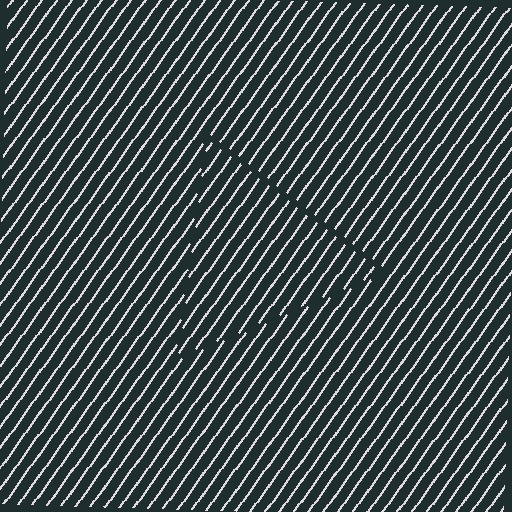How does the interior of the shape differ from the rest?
The interior of the shape contains the same grating, shifted by half a period — the contour is defined by the phase discontinuity where line-ends from the inner and outer gratings abut.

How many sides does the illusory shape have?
3 sides — the line-ends trace a triangle.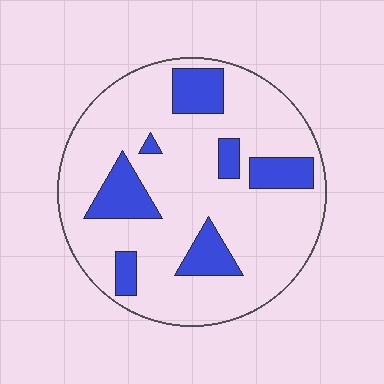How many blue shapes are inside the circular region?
7.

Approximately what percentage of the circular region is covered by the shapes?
Approximately 20%.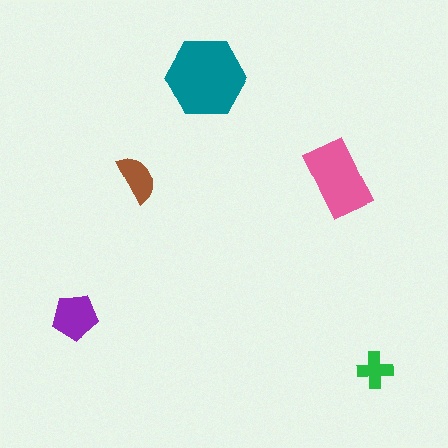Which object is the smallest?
The green cross.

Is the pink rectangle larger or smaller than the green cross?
Larger.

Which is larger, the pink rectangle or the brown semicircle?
The pink rectangle.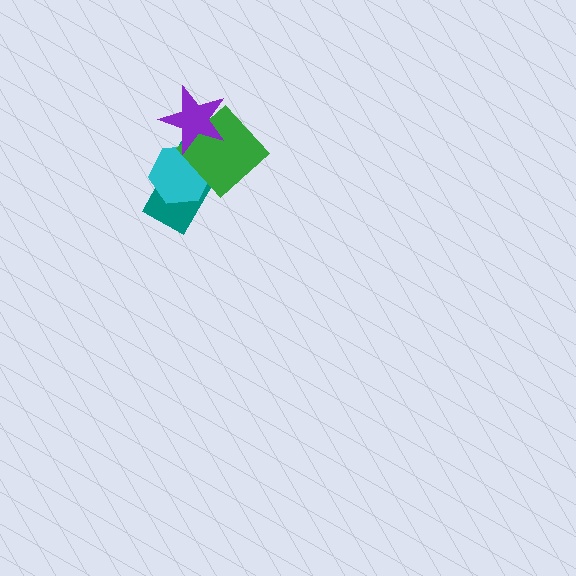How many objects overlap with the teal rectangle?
2 objects overlap with the teal rectangle.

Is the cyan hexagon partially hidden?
Yes, it is partially covered by another shape.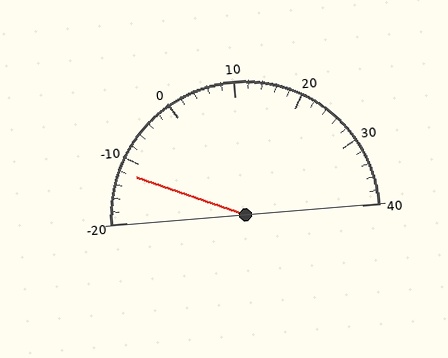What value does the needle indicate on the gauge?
The needle indicates approximately -12.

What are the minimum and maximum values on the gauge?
The gauge ranges from -20 to 40.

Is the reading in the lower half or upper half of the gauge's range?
The reading is in the lower half of the range (-20 to 40).